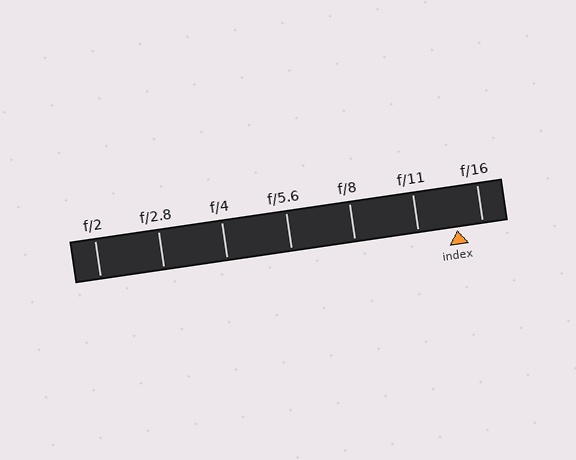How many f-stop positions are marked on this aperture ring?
There are 7 f-stop positions marked.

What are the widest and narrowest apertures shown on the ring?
The widest aperture shown is f/2 and the narrowest is f/16.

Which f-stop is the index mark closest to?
The index mark is closest to f/16.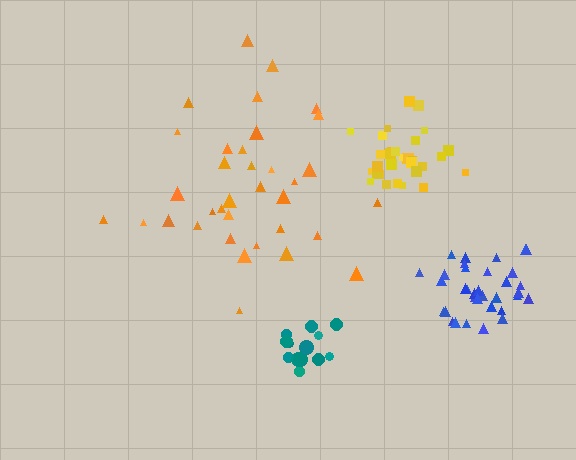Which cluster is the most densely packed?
Blue.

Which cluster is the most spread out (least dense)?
Orange.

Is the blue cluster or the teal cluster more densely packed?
Blue.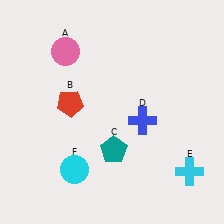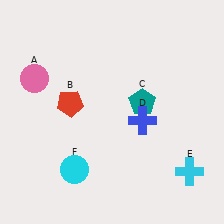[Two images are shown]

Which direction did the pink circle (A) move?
The pink circle (A) moved left.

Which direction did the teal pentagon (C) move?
The teal pentagon (C) moved up.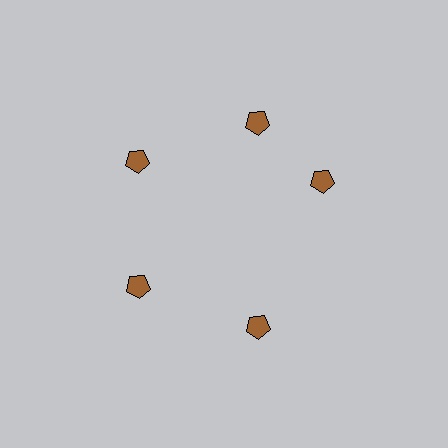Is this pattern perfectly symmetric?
No. The 5 brown pentagons are arranged in a ring, but one element near the 3 o'clock position is rotated out of alignment along the ring, breaking the 5-fold rotational symmetry.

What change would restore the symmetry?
The symmetry would be restored by rotating it back into even spacing with its neighbors so that all 5 pentagons sit at equal angles and equal distance from the center.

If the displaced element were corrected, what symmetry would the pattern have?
It would have 5-fold rotational symmetry — the pattern would map onto itself every 72 degrees.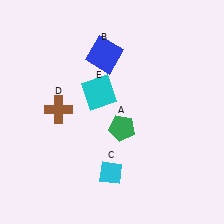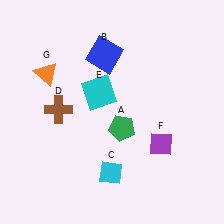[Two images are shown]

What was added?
A purple diamond (F), an orange triangle (G) were added in Image 2.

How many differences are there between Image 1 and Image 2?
There are 2 differences between the two images.